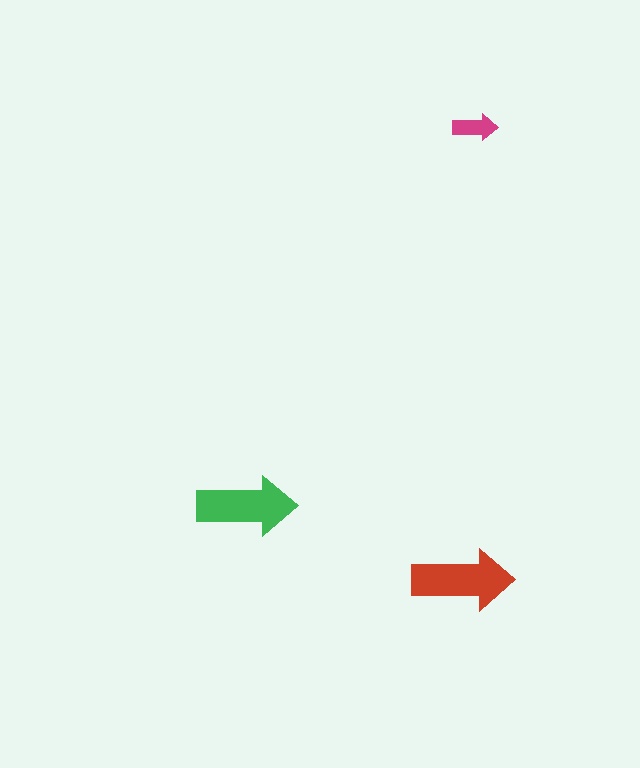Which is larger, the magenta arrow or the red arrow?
The red one.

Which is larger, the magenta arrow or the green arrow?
The green one.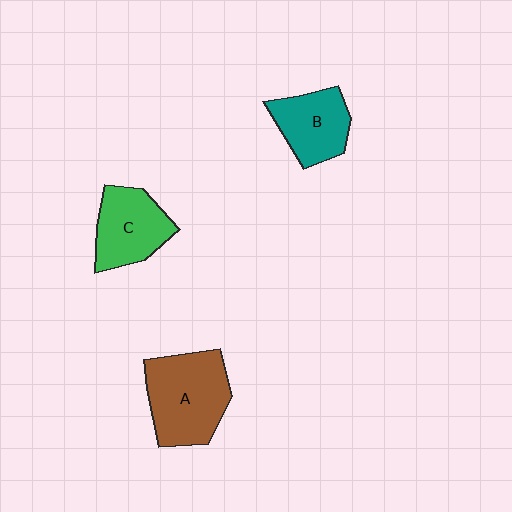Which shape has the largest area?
Shape A (brown).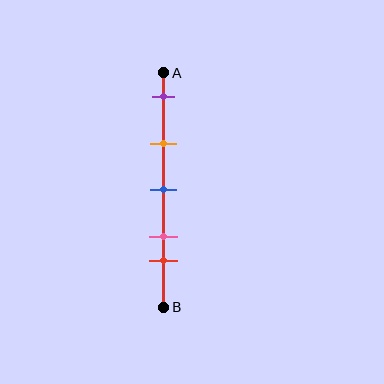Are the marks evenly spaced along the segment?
No, the marks are not evenly spaced.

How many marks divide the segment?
There are 5 marks dividing the segment.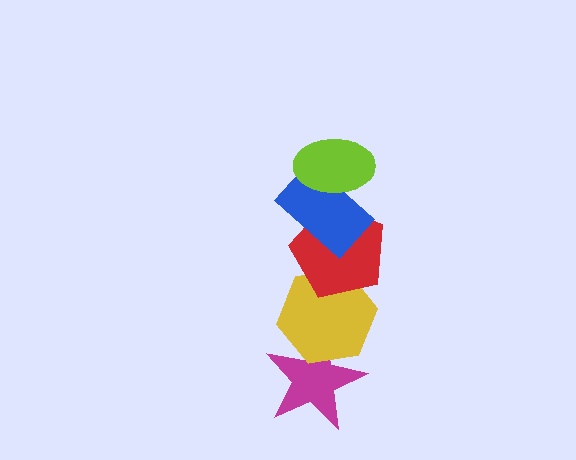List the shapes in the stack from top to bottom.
From top to bottom: the lime ellipse, the blue rectangle, the red pentagon, the yellow hexagon, the magenta star.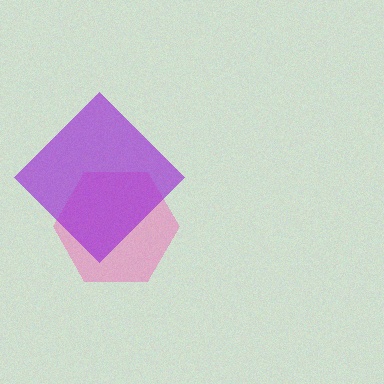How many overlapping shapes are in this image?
There are 2 overlapping shapes in the image.